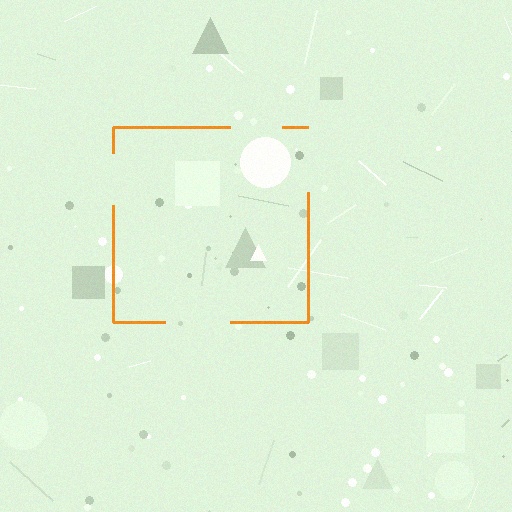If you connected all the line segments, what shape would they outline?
They would outline a square.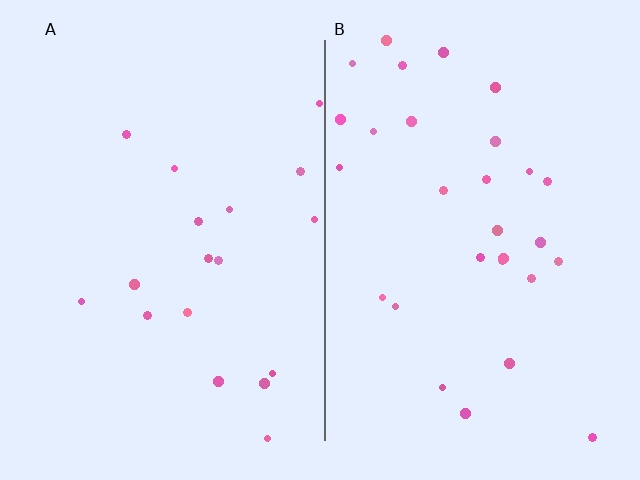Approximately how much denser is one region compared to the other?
Approximately 1.6× — region B over region A.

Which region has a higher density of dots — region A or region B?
B (the right).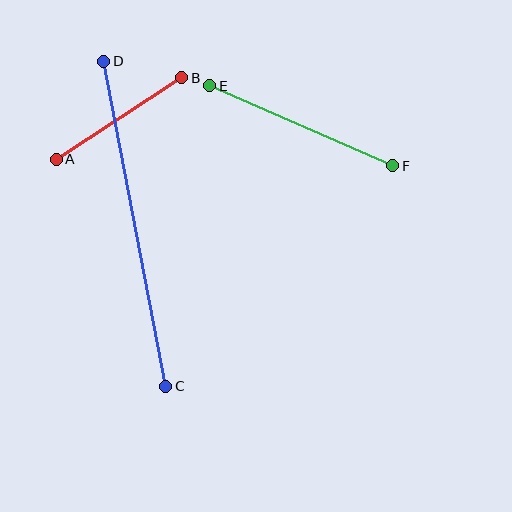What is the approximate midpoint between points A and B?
The midpoint is at approximately (119, 119) pixels.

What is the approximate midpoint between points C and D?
The midpoint is at approximately (135, 224) pixels.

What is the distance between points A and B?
The distance is approximately 149 pixels.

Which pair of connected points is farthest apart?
Points C and D are farthest apart.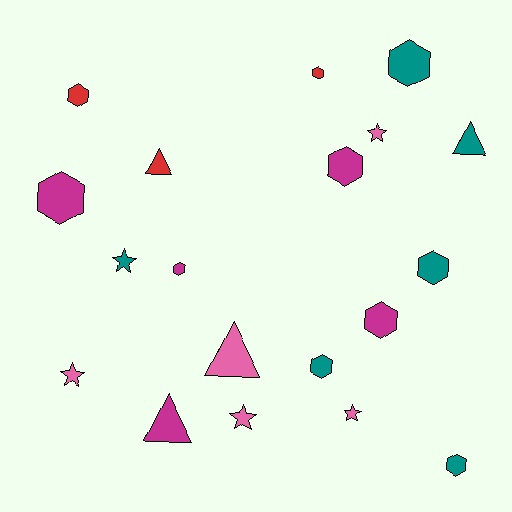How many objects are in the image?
There are 19 objects.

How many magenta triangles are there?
There is 1 magenta triangle.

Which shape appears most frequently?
Hexagon, with 10 objects.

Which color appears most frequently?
Teal, with 6 objects.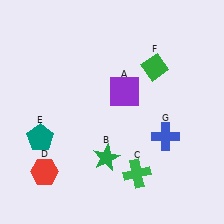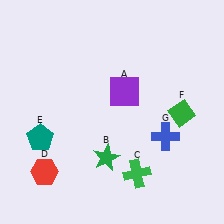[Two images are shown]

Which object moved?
The green diamond (F) moved down.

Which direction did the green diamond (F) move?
The green diamond (F) moved down.